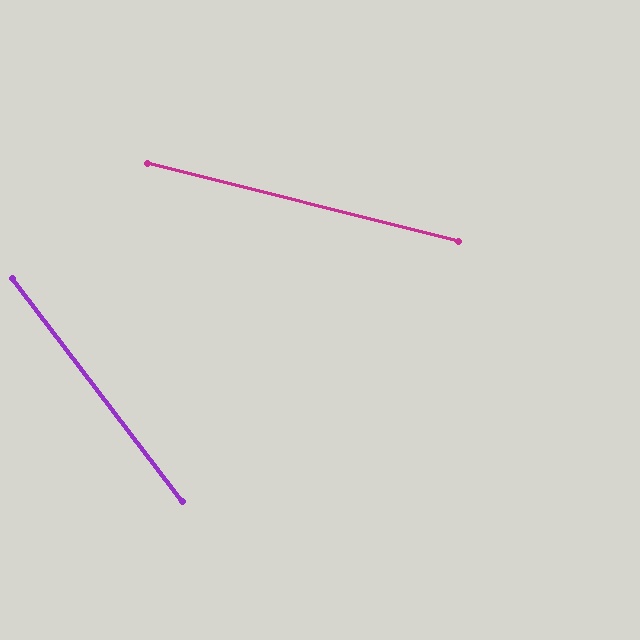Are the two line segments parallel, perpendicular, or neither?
Neither parallel nor perpendicular — they differ by about 39°.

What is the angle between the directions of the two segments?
Approximately 39 degrees.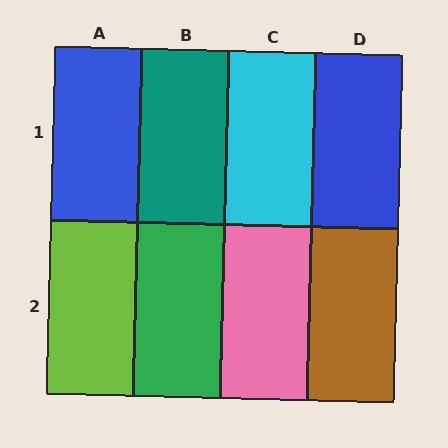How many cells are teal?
1 cell is teal.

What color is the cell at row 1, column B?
Teal.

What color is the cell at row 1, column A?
Blue.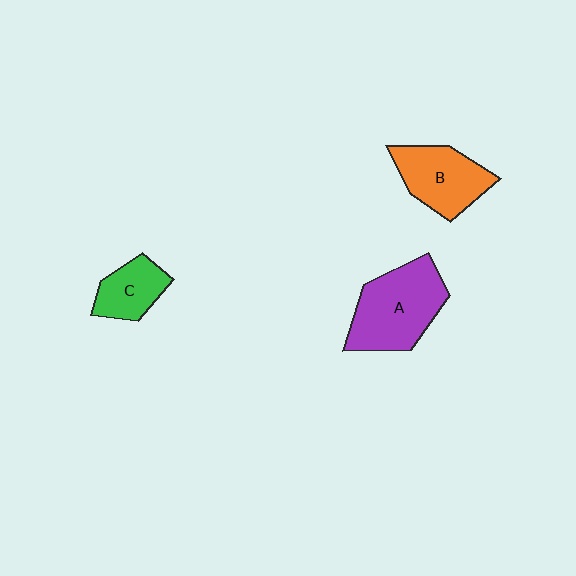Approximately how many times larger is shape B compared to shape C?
Approximately 1.5 times.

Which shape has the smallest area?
Shape C (green).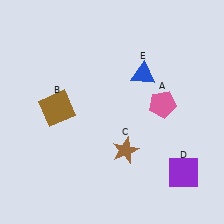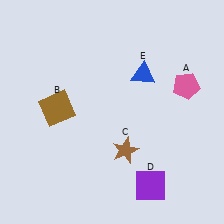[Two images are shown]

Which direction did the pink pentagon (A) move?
The pink pentagon (A) moved right.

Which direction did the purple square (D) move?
The purple square (D) moved left.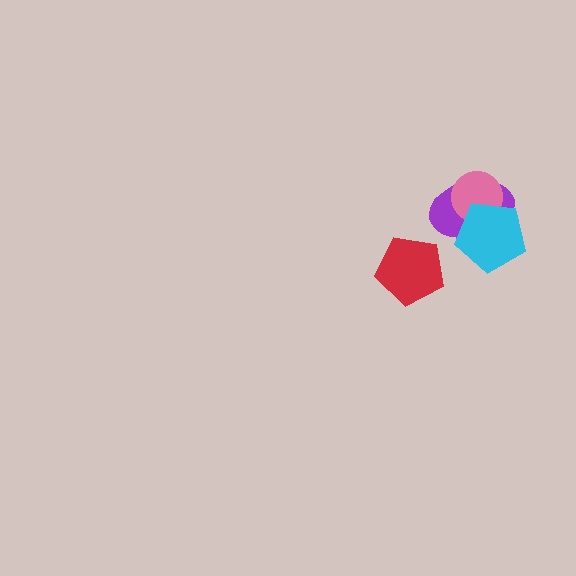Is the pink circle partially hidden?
Yes, it is partially covered by another shape.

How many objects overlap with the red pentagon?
0 objects overlap with the red pentagon.